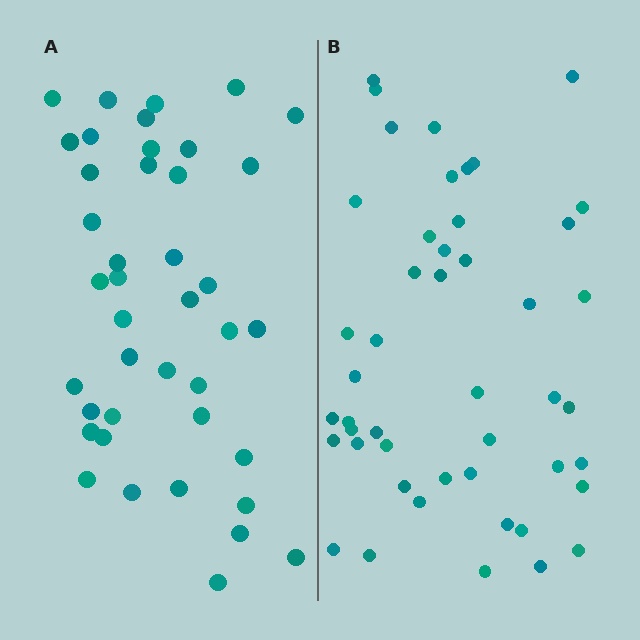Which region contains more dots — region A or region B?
Region B (the right region) has more dots.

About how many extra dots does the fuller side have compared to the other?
Region B has about 6 more dots than region A.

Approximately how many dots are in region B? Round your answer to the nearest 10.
About 50 dots. (The exact count is 47, which rounds to 50.)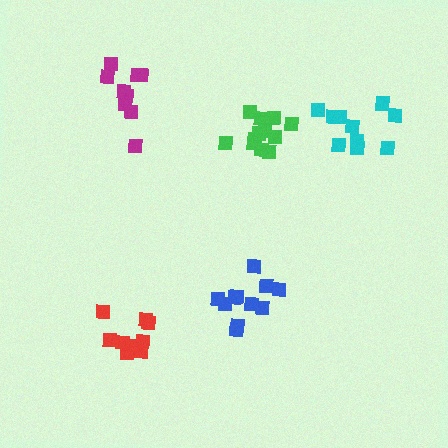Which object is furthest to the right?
The cyan cluster is rightmost.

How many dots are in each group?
Group 1: 11 dots, Group 2: 10 dots, Group 3: 9 dots, Group 4: 9 dots, Group 5: 12 dots (51 total).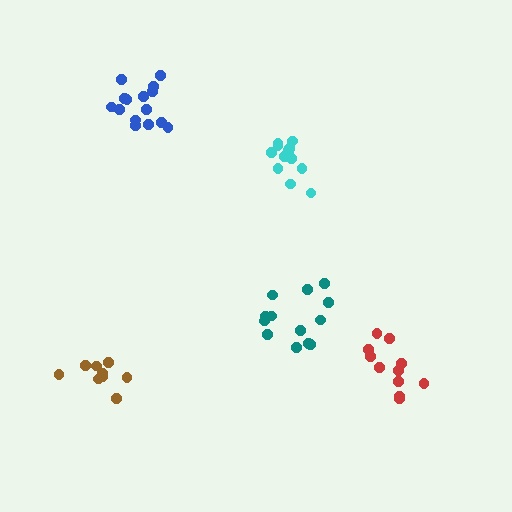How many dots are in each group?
Group 1: 13 dots, Group 2: 9 dots, Group 3: 12 dots, Group 4: 15 dots, Group 5: 11 dots (60 total).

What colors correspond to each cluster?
The clusters are colored: teal, brown, cyan, blue, red.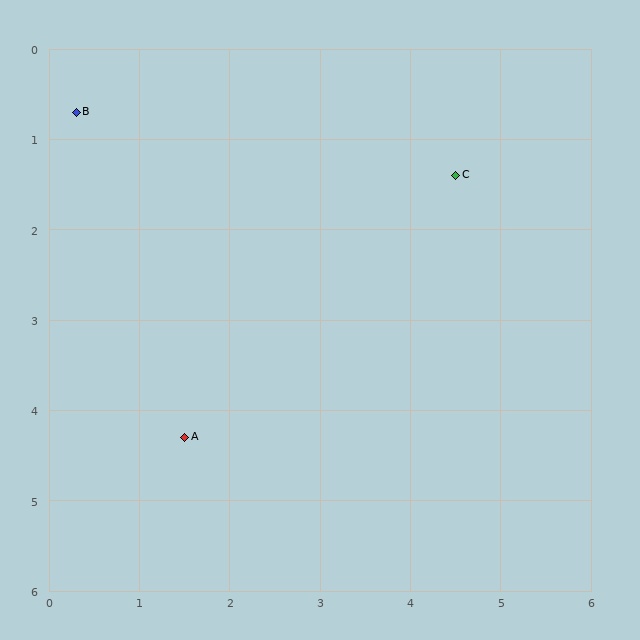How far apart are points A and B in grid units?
Points A and B are about 3.8 grid units apart.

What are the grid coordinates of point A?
Point A is at approximately (1.5, 4.3).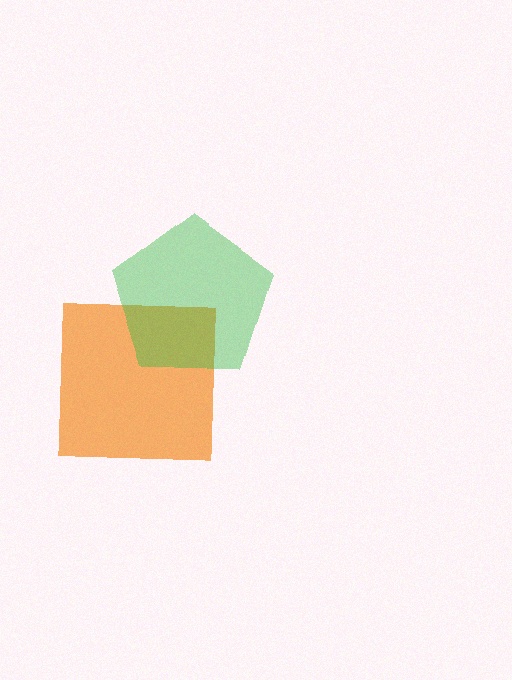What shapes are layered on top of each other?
The layered shapes are: an orange square, a green pentagon.